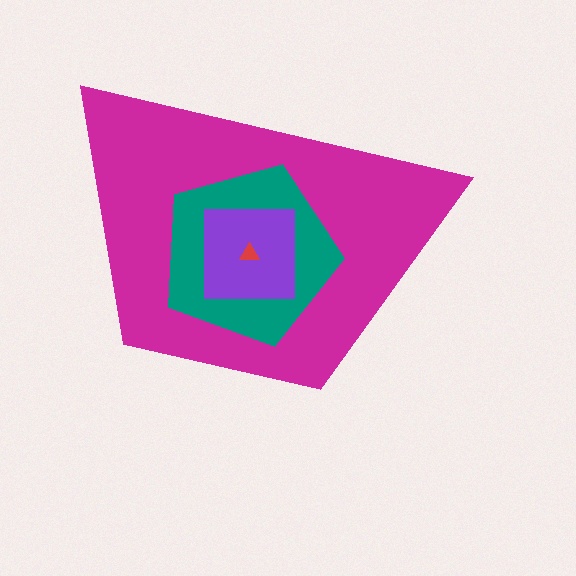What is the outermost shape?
The magenta trapezoid.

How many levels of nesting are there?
4.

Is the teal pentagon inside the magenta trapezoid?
Yes.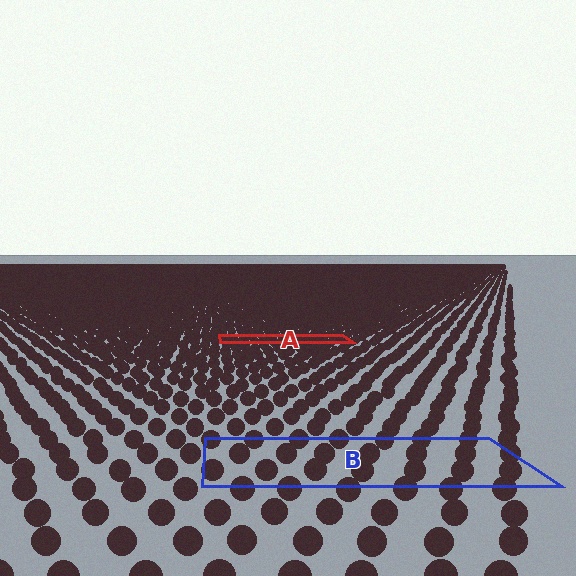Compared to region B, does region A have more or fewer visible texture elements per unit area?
Region A has more texture elements per unit area — they are packed more densely because it is farther away.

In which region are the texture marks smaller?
The texture marks are smaller in region A, because it is farther away.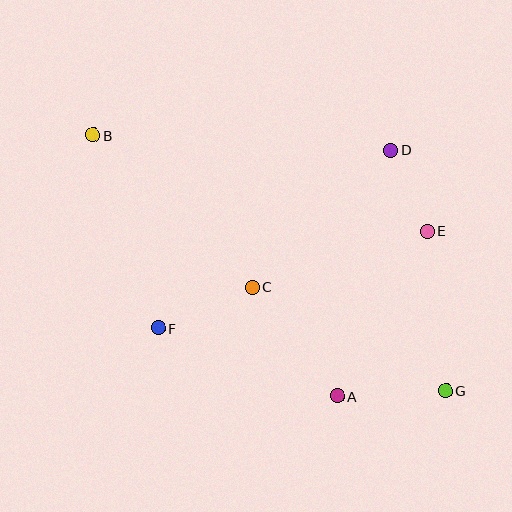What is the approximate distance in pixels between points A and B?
The distance between A and B is approximately 358 pixels.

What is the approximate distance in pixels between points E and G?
The distance between E and G is approximately 161 pixels.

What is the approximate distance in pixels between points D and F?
The distance between D and F is approximately 293 pixels.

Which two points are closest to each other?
Points D and E are closest to each other.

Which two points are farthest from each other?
Points B and G are farthest from each other.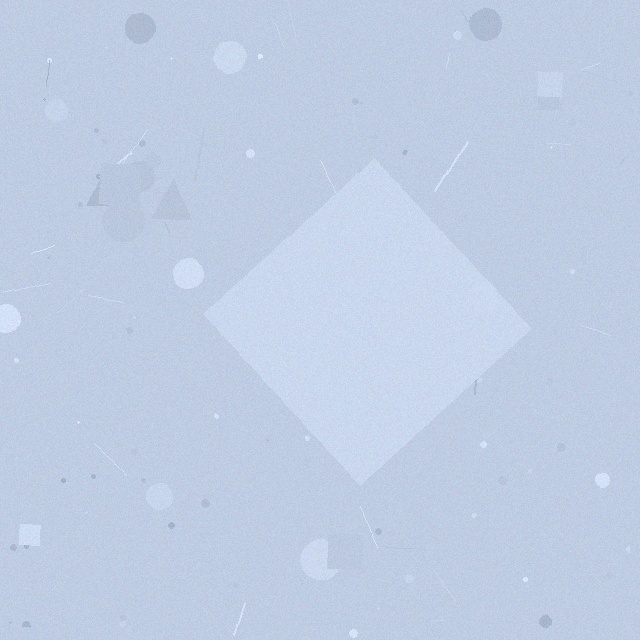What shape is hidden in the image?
A diamond is hidden in the image.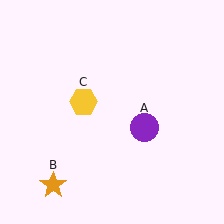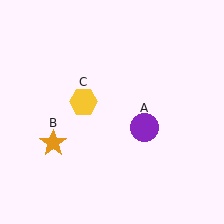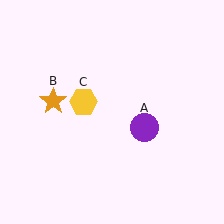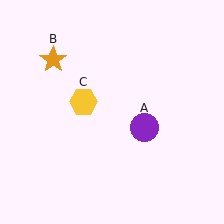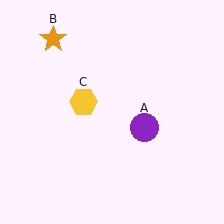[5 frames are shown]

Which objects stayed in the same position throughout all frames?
Purple circle (object A) and yellow hexagon (object C) remained stationary.